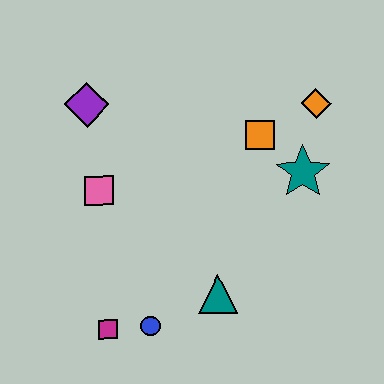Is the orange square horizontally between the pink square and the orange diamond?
Yes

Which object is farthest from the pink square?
The orange diamond is farthest from the pink square.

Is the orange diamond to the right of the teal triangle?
Yes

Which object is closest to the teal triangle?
The blue circle is closest to the teal triangle.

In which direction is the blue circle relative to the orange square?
The blue circle is below the orange square.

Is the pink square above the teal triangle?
Yes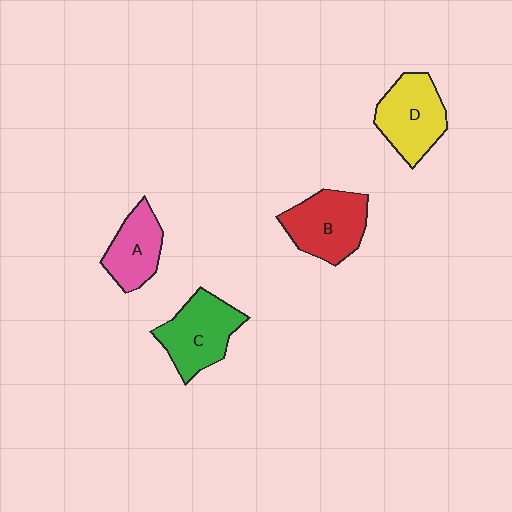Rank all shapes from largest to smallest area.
From largest to smallest: B (red), C (green), D (yellow), A (pink).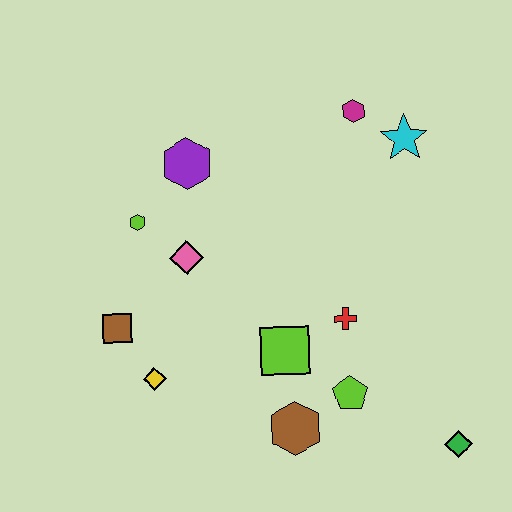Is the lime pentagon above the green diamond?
Yes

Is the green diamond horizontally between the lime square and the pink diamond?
No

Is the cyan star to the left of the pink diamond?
No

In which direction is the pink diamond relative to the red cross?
The pink diamond is to the left of the red cross.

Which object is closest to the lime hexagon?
The pink diamond is closest to the lime hexagon.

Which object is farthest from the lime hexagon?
The green diamond is farthest from the lime hexagon.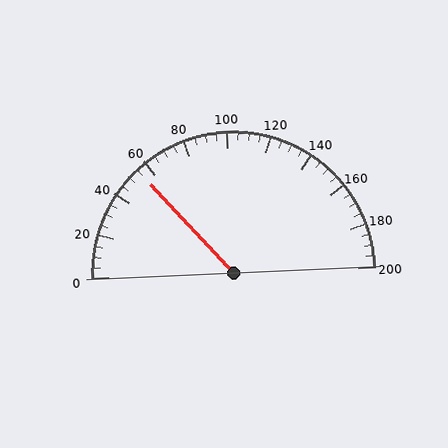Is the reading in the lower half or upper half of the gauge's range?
The reading is in the lower half of the range (0 to 200).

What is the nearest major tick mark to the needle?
The nearest major tick mark is 60.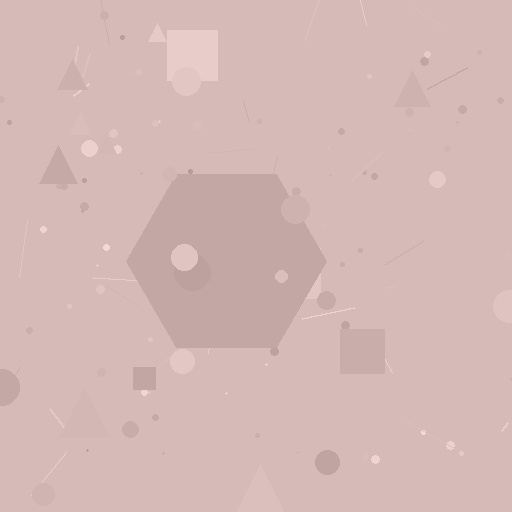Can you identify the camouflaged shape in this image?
The camouflaged shape is a hexagon.